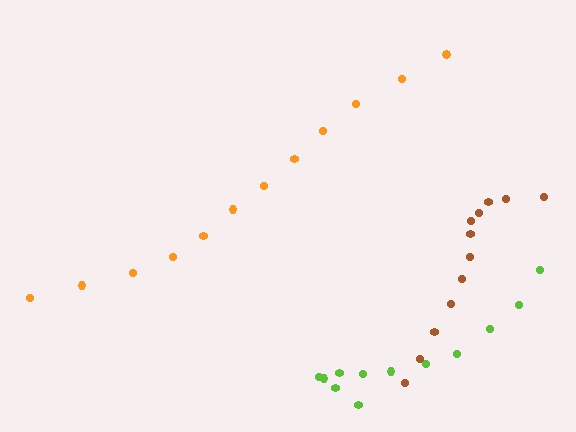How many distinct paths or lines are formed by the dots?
There are 3 distinct paths.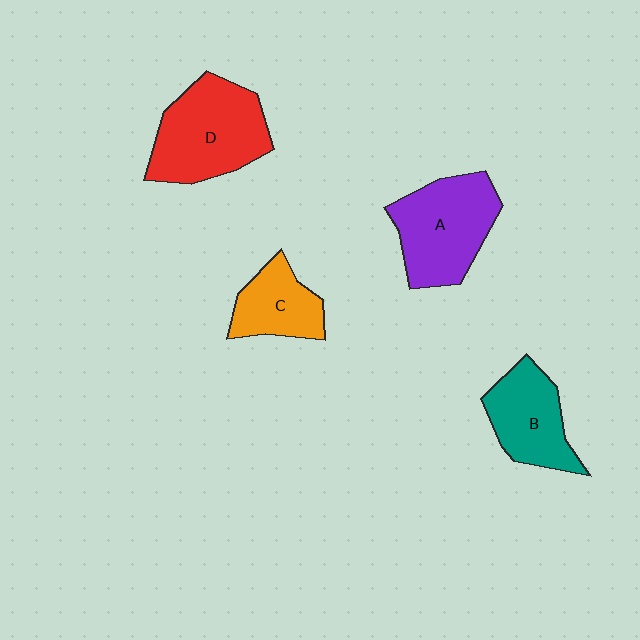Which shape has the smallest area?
Shape C (orange).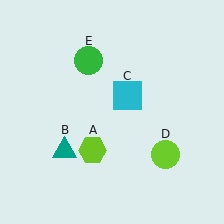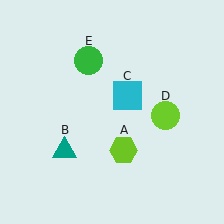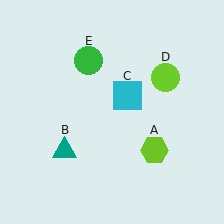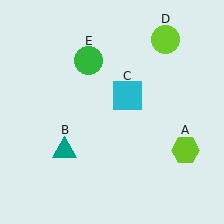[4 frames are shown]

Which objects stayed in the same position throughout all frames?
Teal triangle (object B) and cyan square (object C) and green circle (object E) remained stationary.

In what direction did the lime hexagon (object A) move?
The lime hexagon (object A) moved right.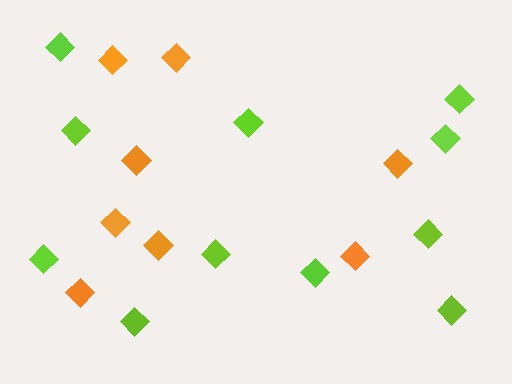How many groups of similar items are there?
There are 2 groups: one group of lime diamonds (11) and one group of orange diamonds (8).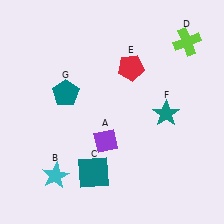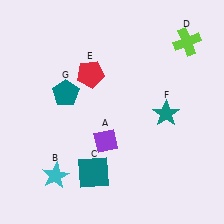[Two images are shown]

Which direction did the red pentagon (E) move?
The red pentagon (E) moved left.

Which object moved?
The red pentagon (E) moved left.